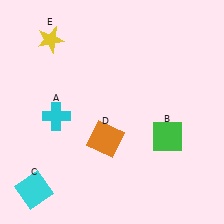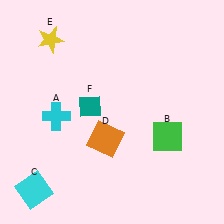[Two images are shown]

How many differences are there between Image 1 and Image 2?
There is 1 difference between the two images.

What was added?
A teal diamond (F) was added in Image 2.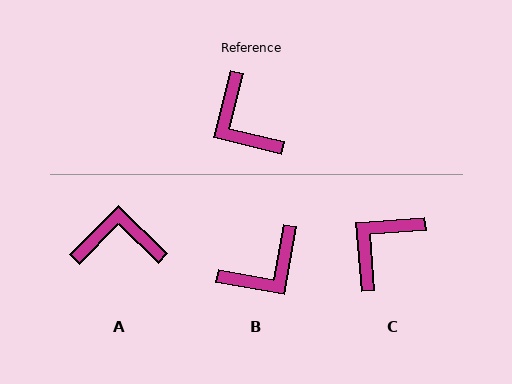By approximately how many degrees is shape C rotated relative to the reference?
Approximately 71 degrees clockwise.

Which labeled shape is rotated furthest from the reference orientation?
A, about 120 degrees away.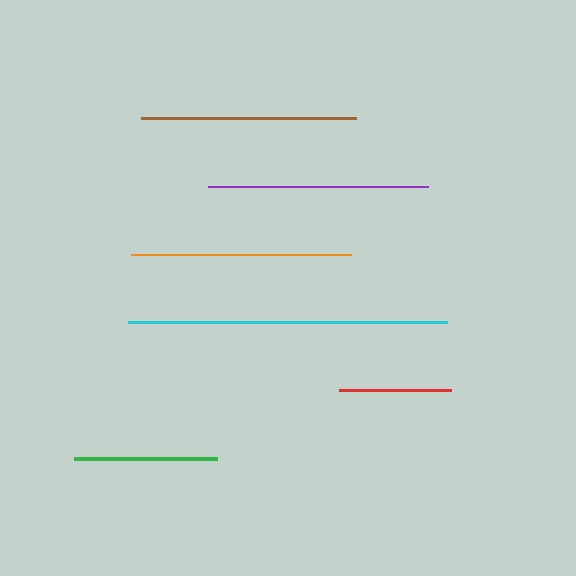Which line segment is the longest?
The cyan line is the longest at approximately 319 pixels.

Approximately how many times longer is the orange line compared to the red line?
The orange line is approximately 2.0 times the length of the red line.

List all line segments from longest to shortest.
From longest to shortest: cyan, orange, purple, brown, green, red.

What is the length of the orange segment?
The orange segment is approximately 220 pixels long.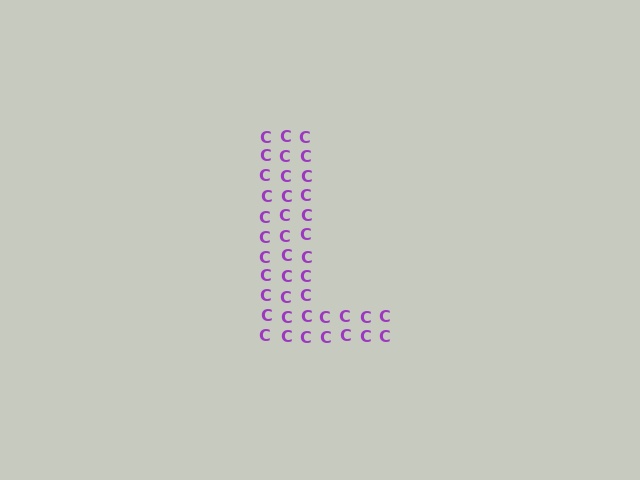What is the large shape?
The large shape is the letter L.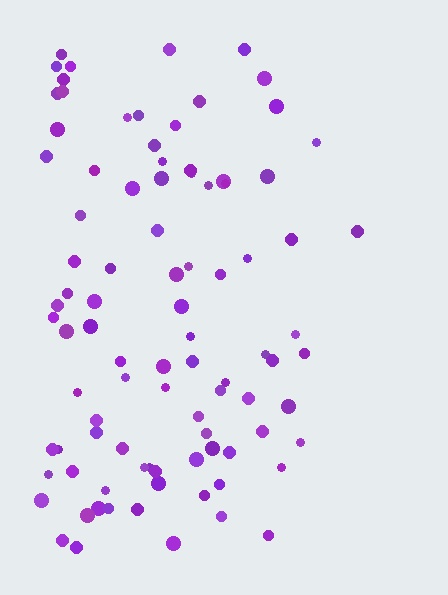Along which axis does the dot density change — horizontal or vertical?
Horizontal.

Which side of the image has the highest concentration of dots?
The left.